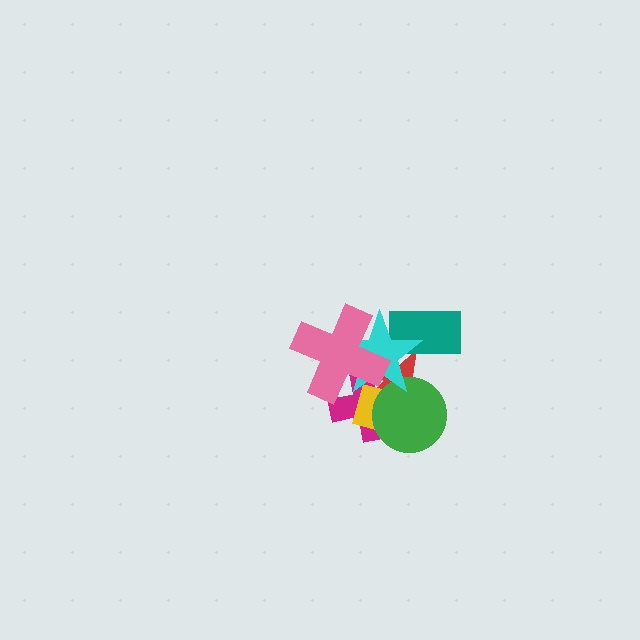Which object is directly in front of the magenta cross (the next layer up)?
The red star is directly in front of the magenta cross.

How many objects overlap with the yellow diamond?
5 objects overlap with the yellow diamond.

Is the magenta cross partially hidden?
Yes, it is partially covered by another shape.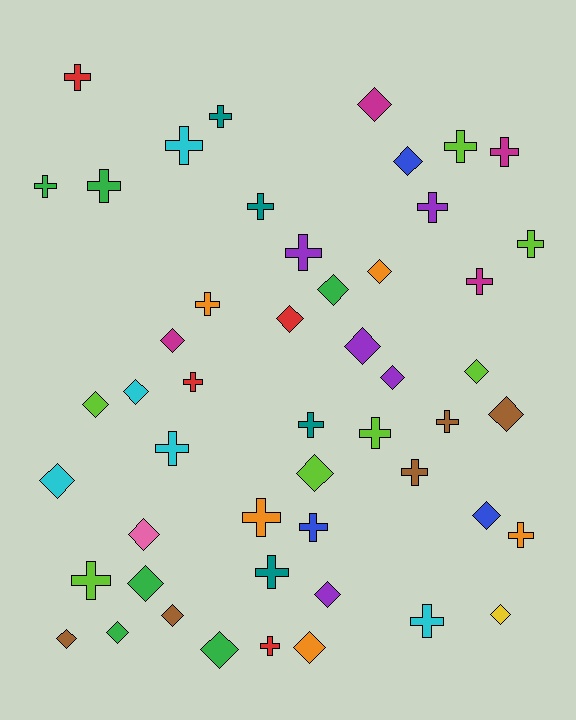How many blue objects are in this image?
There are 3 blue objects.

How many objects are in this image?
There are 50 objects.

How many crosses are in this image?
There are 26 crosses.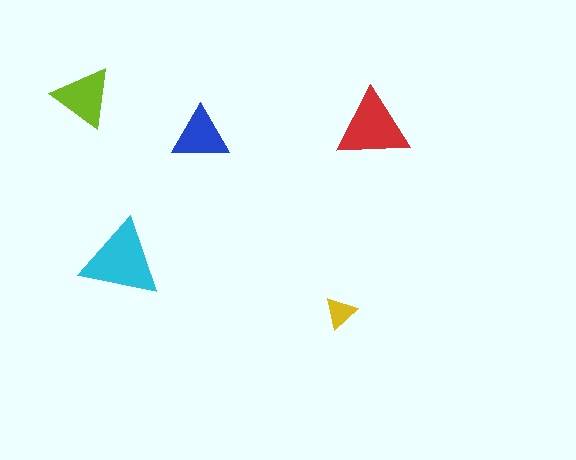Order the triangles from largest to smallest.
the cyan one, the red one, the lime one, the blue one, the yellow one.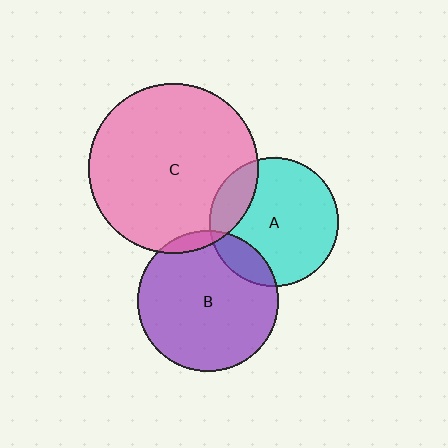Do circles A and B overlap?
Yes.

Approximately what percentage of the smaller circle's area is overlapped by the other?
Approximately 15%.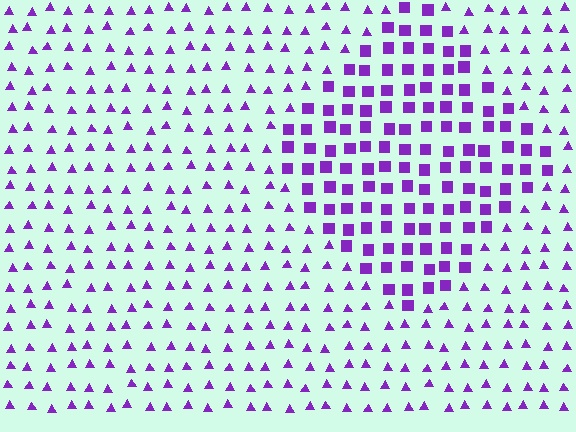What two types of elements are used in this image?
The image uses squares inside the diamond region and triangles outside it.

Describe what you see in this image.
The image is filled with small purple elements arranged in a uniform grid. A diamond-shaped region contains squares, while the surrounding area contains triangles. The boundary is defined purely by the change in element shape.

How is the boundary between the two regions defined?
The boundary is defined by a change in element shape: squares inside vs. triangles outside. All elements share the same color and spacing.